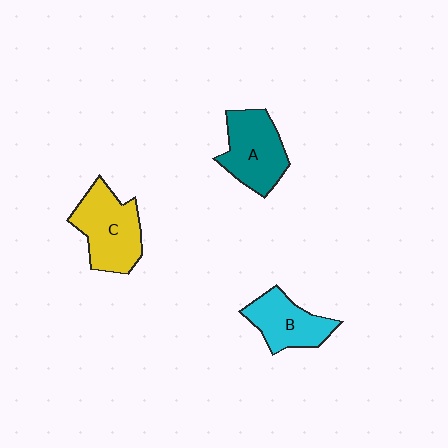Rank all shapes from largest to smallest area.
From largest to smallest: C (yellow), A (teal), B (cyan).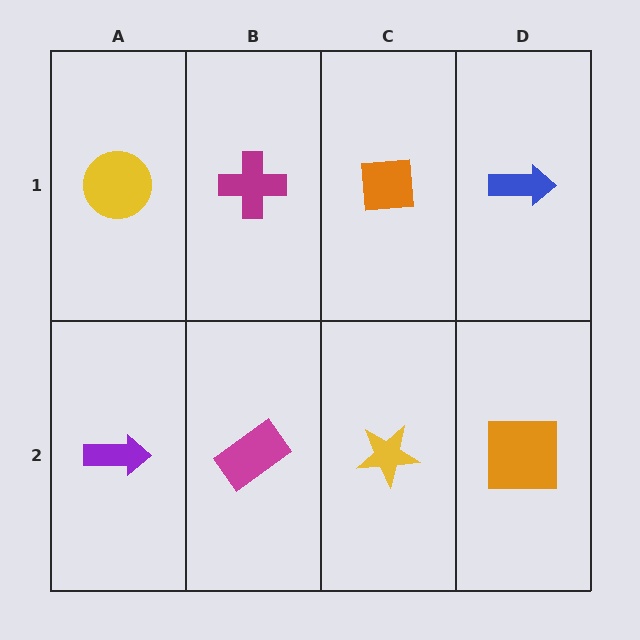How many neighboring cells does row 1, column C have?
3.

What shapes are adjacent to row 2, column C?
An orange square (row 1, column C), a magenta rectangle (row 2, column B), an orange square (row 2, column D).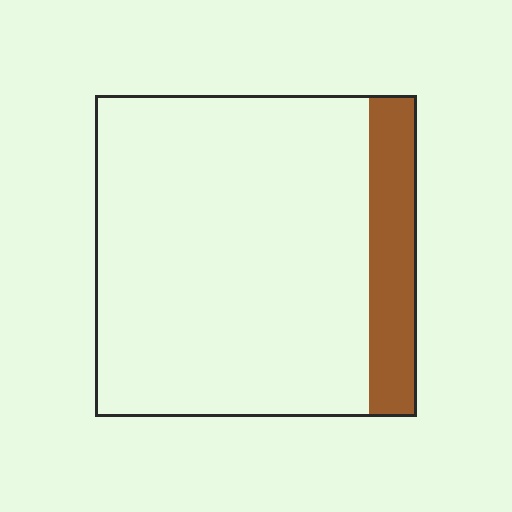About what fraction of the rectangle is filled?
About one sixth (1/6).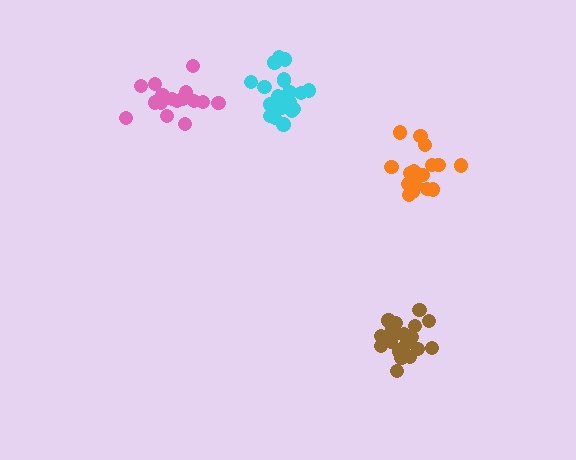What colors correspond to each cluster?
The clusters are colored: orange, brown, pink, cyan.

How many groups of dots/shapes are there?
There are 4 groups.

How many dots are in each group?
Group 1: 18 dots, Group 2: 21 dots, Group 3: 16 dots, Group 4: 21 dots (76 total).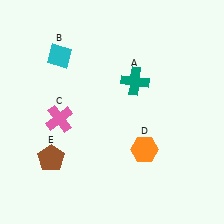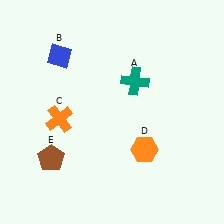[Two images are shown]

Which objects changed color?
B changed from cyan to blue. C changed from pink to orange.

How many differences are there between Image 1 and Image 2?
There are 2 differences between the two images.